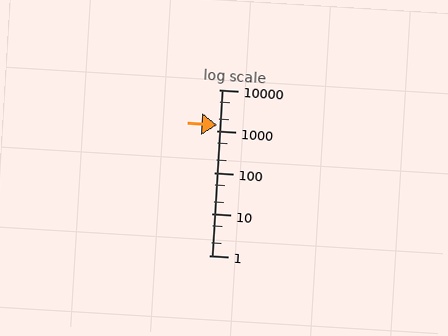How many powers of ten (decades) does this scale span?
The scale spans 4 decades, from 1 to 10000.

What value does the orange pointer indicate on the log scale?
The pointer indicates approximately 1400.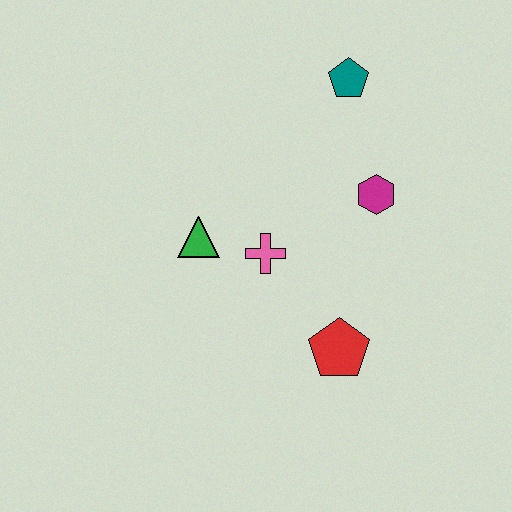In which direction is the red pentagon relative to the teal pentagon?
The red pentagon is below the teal pentagon.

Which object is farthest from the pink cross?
The teal pentagon is farthest from the pink cross.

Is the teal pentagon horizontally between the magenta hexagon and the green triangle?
Yes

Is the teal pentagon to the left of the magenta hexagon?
Yes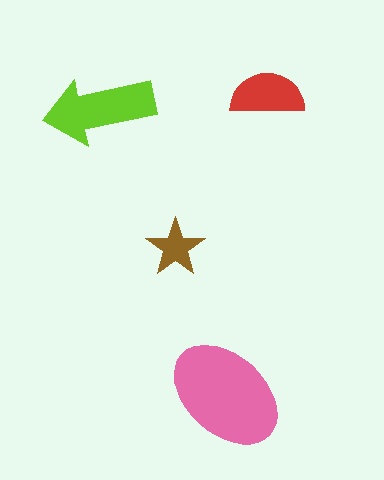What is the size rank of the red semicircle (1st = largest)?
3rd.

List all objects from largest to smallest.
The pink ellipse, the lime arrow, the red semicircle, the brown star.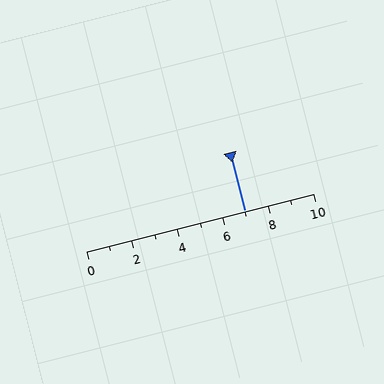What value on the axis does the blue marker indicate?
The marker indicates approximately 7.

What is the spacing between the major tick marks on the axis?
The major ticks are spaced 2 apart.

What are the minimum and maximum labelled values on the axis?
The axis runs from 0 to 10.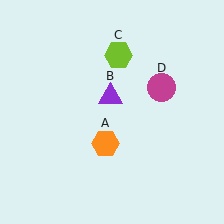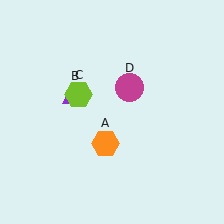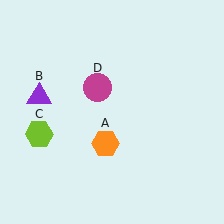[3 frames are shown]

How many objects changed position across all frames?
3 objects changed position: purple triangle (object B), lime hexagon (object C), magenta circle (object D).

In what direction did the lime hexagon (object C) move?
The lime hexagon (object C) moved down and to the left.